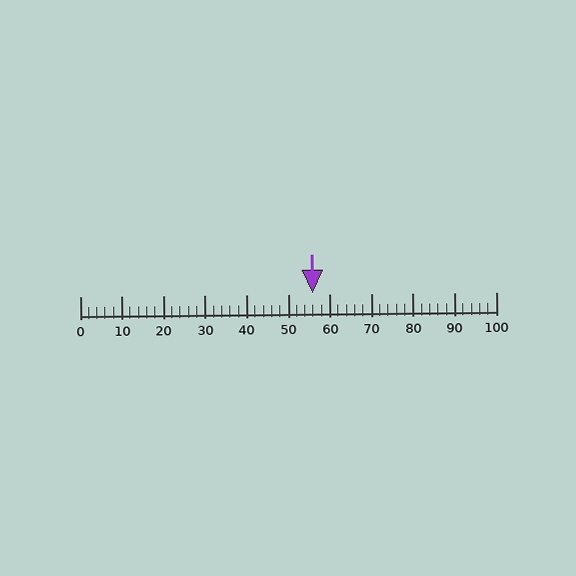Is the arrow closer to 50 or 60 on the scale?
The arrow is closer to 60.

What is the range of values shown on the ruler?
The ruler shows values from 0 to 100.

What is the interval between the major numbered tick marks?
The major tick marks are spaced 10 units apart.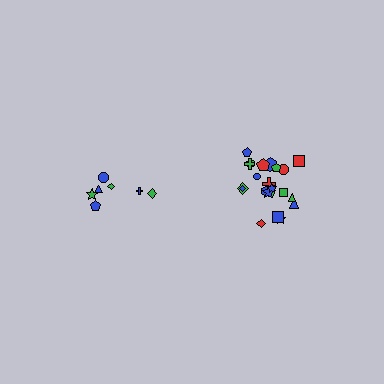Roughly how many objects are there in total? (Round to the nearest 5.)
Roughly 30 objects in total.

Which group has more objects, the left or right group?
The right group.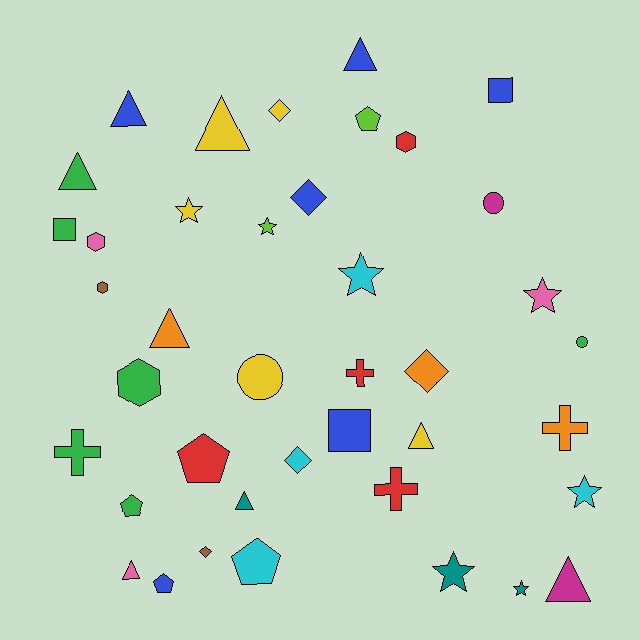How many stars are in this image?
There are 7 stars.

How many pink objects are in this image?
There are 3 pink objects.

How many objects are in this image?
There are 40 objects.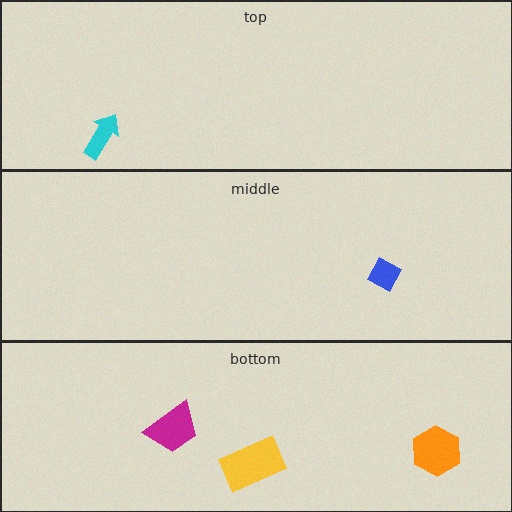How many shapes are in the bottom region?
3.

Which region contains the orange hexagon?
The bottom region.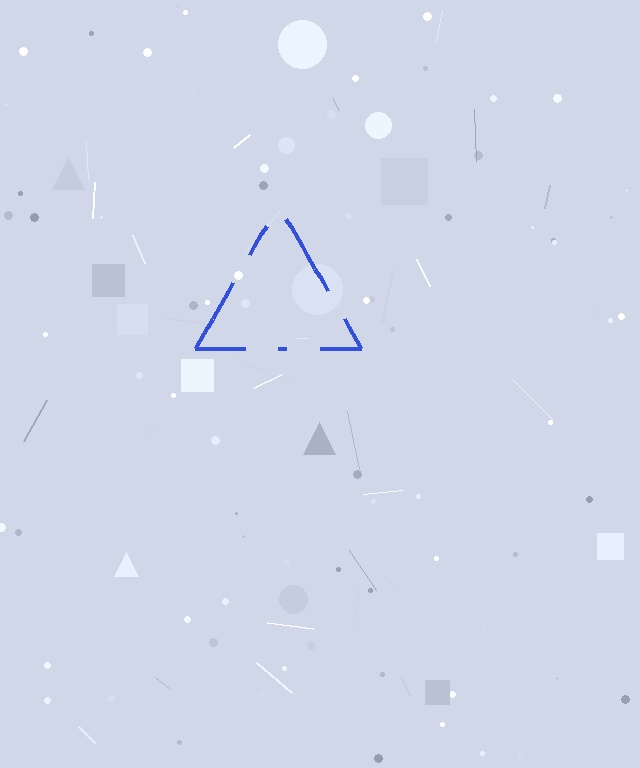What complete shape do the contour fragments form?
The contour fragments form a triangle.